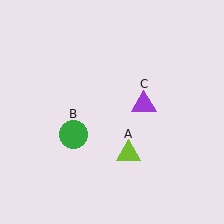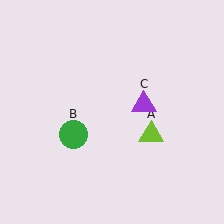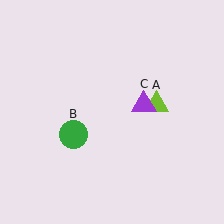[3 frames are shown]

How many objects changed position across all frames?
1 object changed position: lime triangle (object A).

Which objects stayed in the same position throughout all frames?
Green circle (object B) and purple triangle (object C) remained stationary.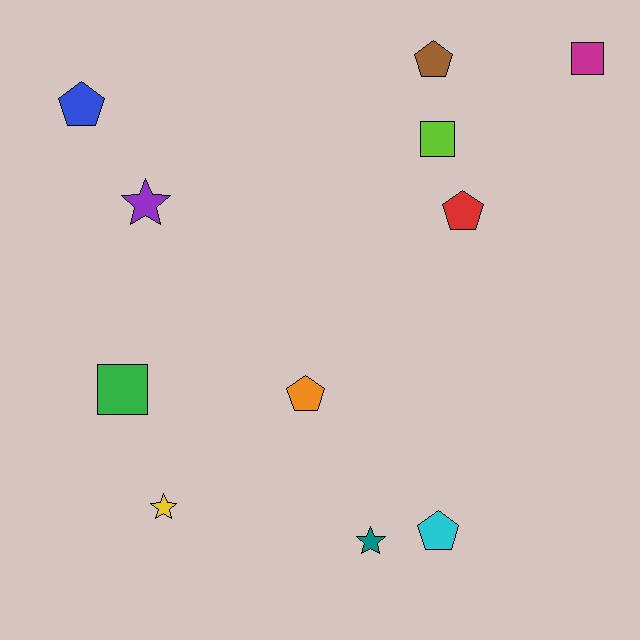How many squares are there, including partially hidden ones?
There are 3 squares.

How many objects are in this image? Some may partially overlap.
There are 11 objects.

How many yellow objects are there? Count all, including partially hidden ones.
There is 1 yellow object.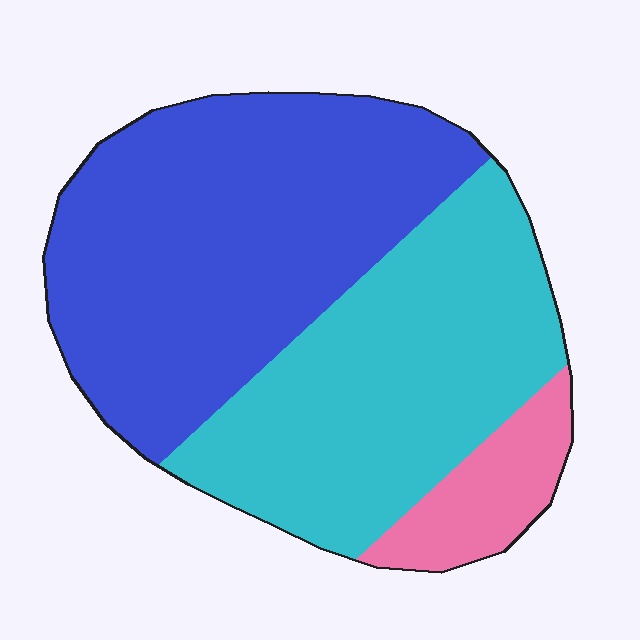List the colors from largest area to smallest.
From largest to smallest: blue, cyan, pink.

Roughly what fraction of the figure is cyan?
Cyan covers 40% of the figure.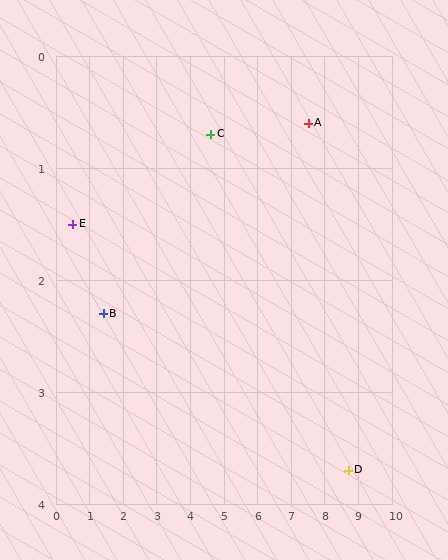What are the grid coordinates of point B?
Point B is at approximately (1.4, 2.3).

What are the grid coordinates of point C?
Point C is at approximately (4.6, 0.7).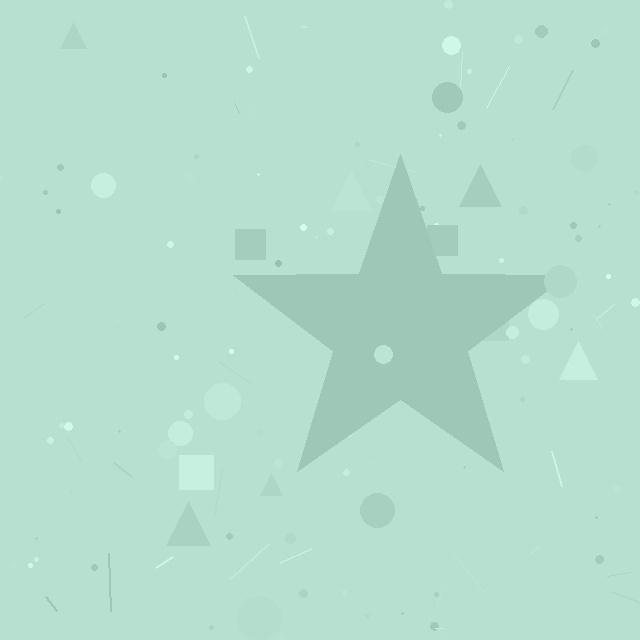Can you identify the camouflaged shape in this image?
The camouflaged shape is a star.